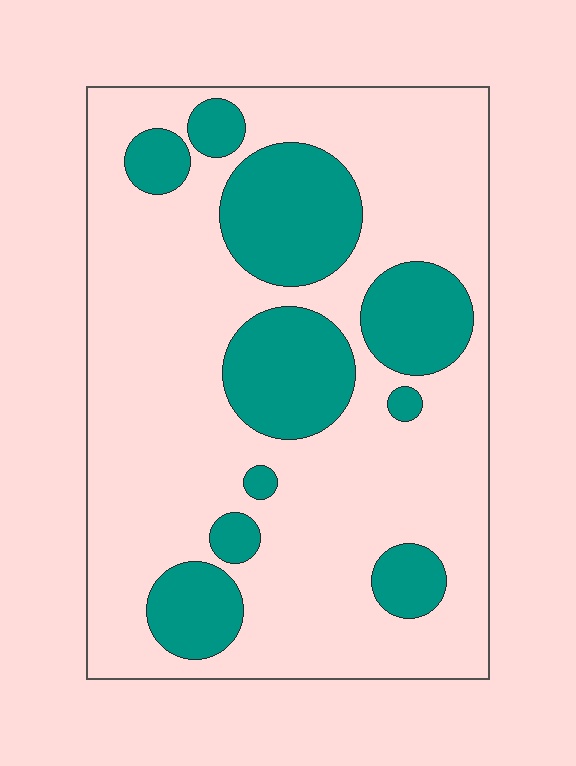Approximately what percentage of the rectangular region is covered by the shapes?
Approximately 25%.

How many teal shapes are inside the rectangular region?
10.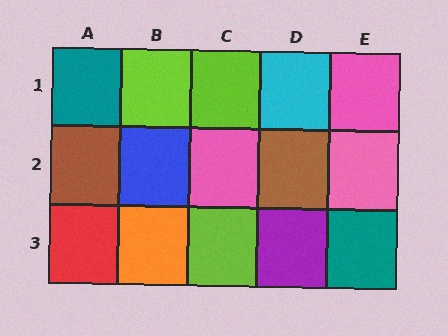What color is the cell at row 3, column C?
Lime.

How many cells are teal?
2 cells are teal.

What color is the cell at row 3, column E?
Teal.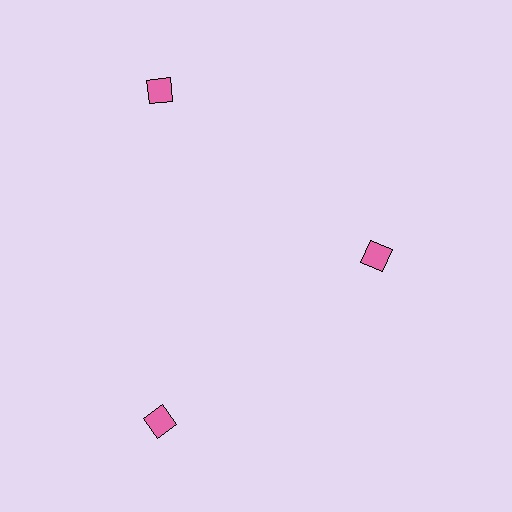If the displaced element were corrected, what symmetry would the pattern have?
It would have 3-fold rotational symmetry — the pattern would map onto itself every 120 degrees.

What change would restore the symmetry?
The symmetry would be restored by moving it outward, back onto the ring so that all 3 diamonds sit at equal angles and equal distance from the center.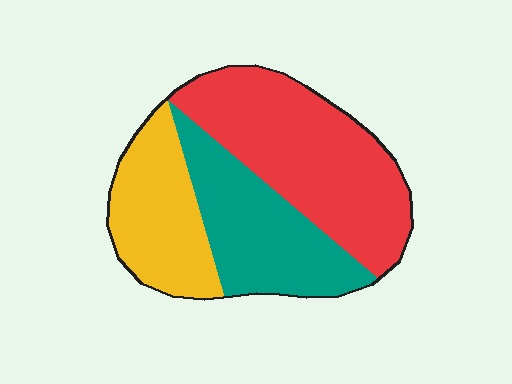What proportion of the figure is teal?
Teal takes up about one third (1/3) of the figure.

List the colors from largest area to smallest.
From largest to smallest: red, teal, yellow.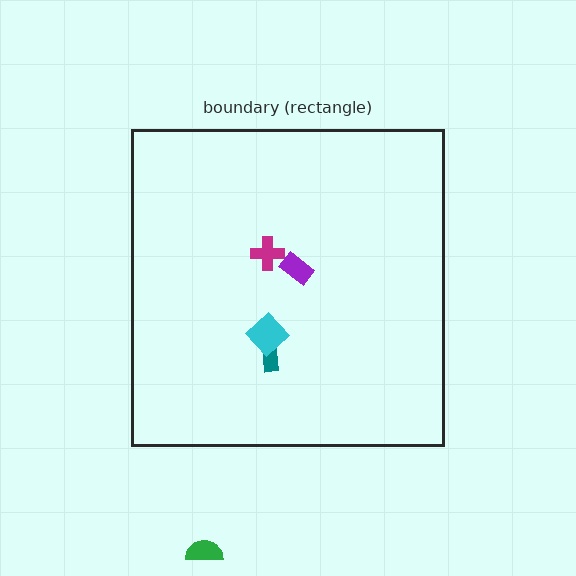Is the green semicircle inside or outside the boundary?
Outside.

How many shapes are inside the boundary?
4 inside, 1 outside.